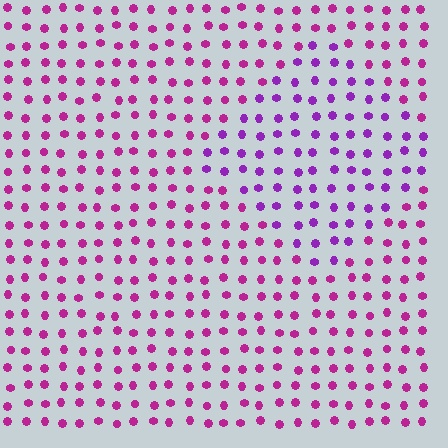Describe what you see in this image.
The image is filled with small magenta elements in a uniform arrangement. A diamond-shaped region is visible where the elements are tinted to a slightly different hue, forming a subtle color boundary.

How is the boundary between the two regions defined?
The boundary is defined purely by a slight shift in hue (about 31 degrees). Spacing, size, and orientation are identical on both sides.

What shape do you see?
I see a diamond.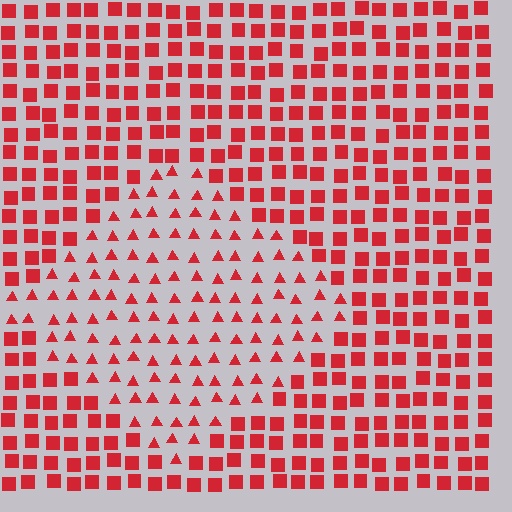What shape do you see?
I see a diamond.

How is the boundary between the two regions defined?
The boundary is defined by a change in element shape: triangles inside vs. squares outside. All elements share the same color and spacing.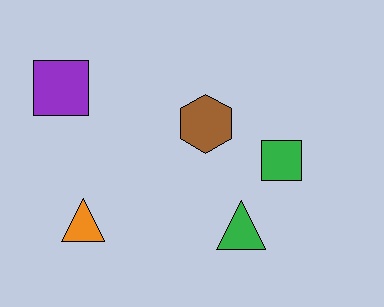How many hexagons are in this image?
There is 1 hexagon.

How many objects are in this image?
There are 5 objects.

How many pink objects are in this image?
There are no pink objects.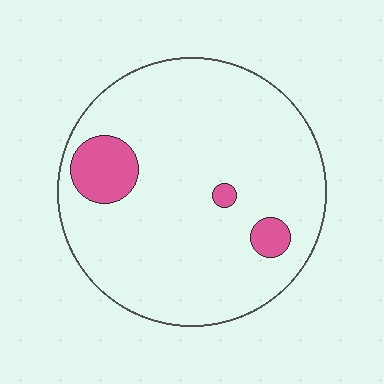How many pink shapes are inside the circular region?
3.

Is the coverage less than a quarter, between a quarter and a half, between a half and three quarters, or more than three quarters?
Less than a quarter.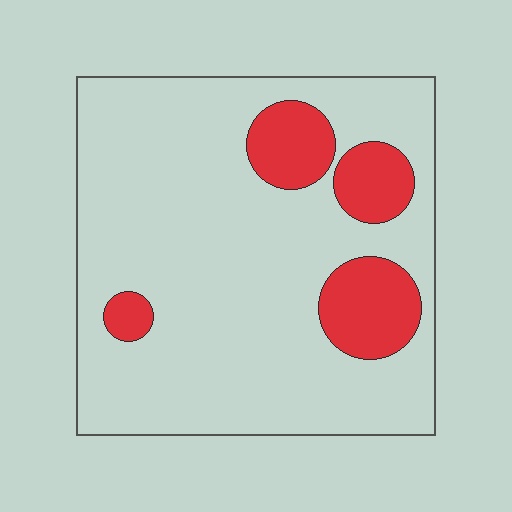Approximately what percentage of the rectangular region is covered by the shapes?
Approximately 15%.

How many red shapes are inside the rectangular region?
4.